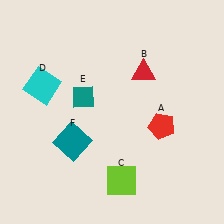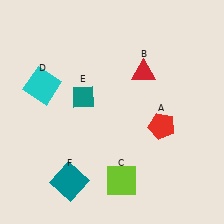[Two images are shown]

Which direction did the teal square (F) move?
The teal square (F) moved down.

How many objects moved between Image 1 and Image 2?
1 object moved between the two images.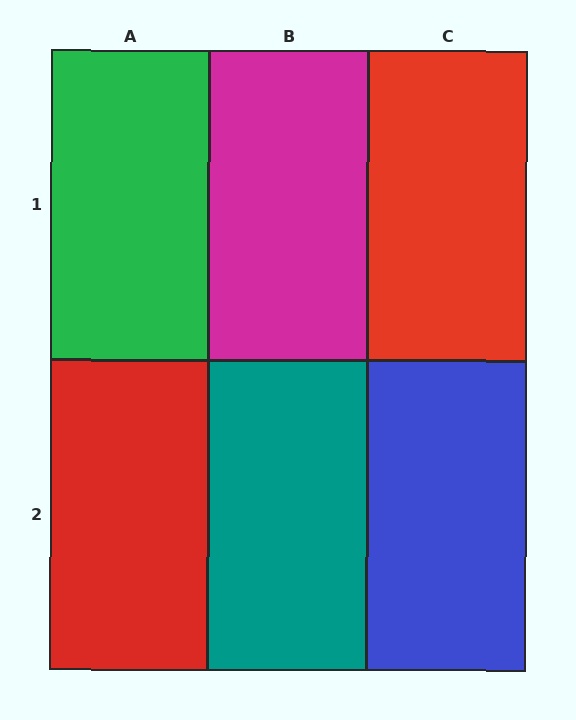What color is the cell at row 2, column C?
Blue.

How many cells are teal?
1 cell is teal.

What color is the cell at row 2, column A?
Red.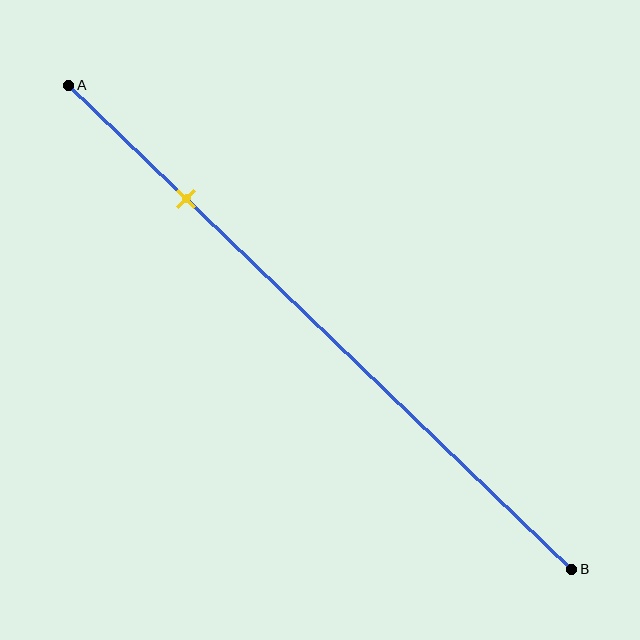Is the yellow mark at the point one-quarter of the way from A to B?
Yes, the mark is approximately at the one-quarter point.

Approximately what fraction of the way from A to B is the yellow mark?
The yellow mark is approximately 25% of the way from A to B.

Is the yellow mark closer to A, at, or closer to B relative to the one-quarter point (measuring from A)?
The yellow mark is approximately at the one-quarter point of segment AB.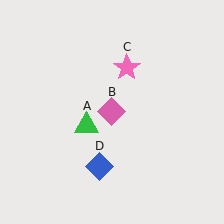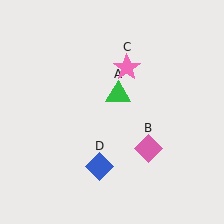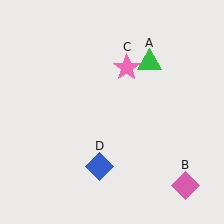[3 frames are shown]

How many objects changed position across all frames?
2 objects changed position: green triangle (object A), pink diamond (object B).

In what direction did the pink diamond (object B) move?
The pink diamond (object B) moved down and to the right.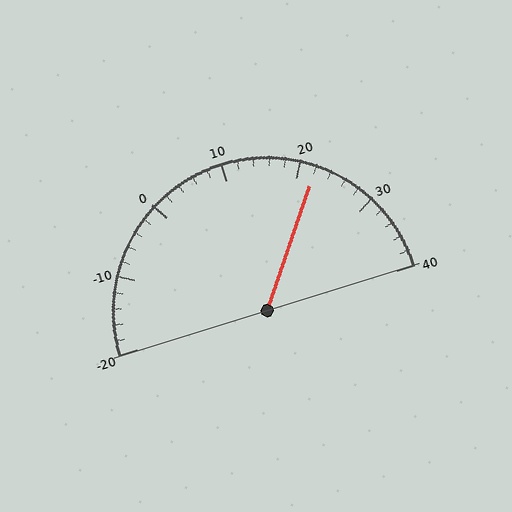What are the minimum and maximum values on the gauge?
The gauge ranges from -20 to 40.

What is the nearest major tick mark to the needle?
The nearest major tick mark is 20.